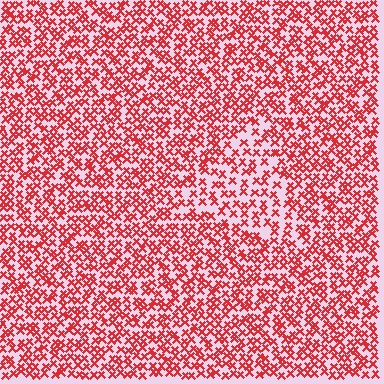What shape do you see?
I see a triangle.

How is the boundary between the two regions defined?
The boundary is defined by a change in element density (approximately 1.6x ratio). All elements are the same color, size, and shape.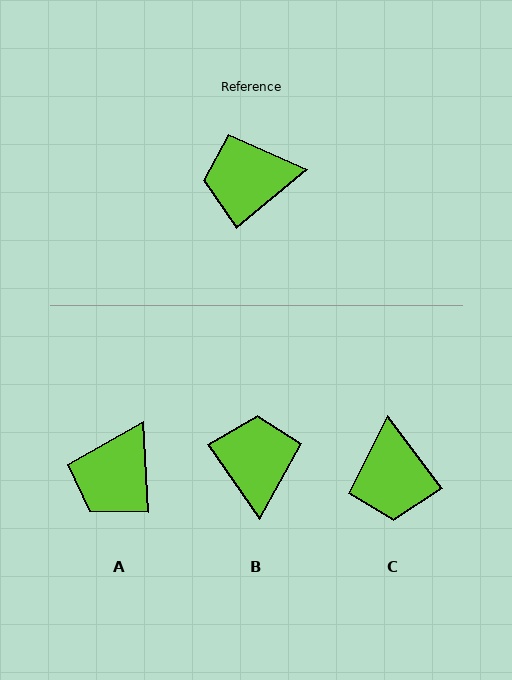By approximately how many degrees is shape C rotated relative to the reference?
Approximately 88 degrees counter-clockwise.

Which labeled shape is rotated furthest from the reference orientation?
B, about 94 degrees away.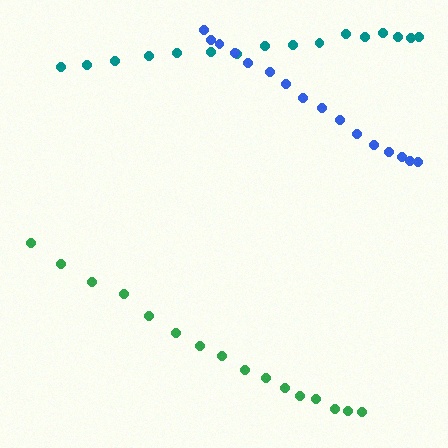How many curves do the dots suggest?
There are 3 distinct paths.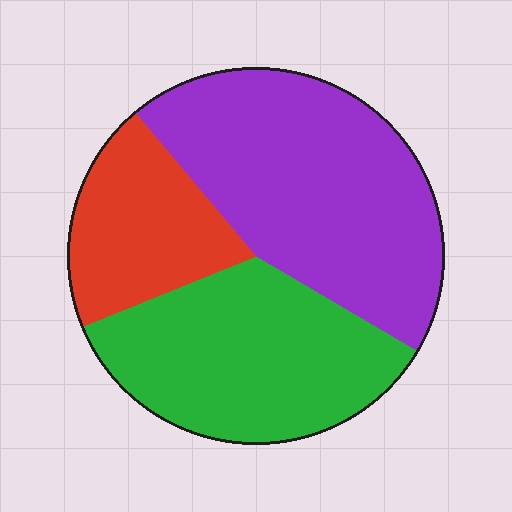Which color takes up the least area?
Red, at roughly 20%.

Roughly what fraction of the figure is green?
Green covers roughly 35% of the figure.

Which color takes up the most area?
Purple, at roughly 45%.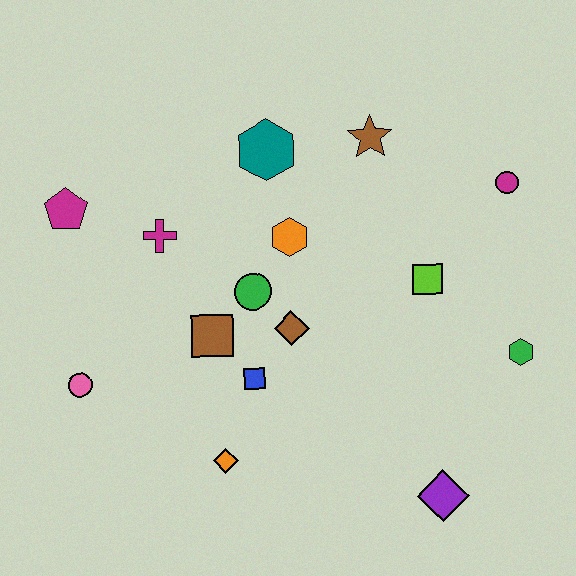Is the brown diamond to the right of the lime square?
No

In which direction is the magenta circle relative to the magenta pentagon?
The magenta circle is to the right of the magenta pentagon.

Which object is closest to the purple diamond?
The green hexagon is closest to the purple diamond.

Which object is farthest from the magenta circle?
The pink circle is farthest from the magenta circle.